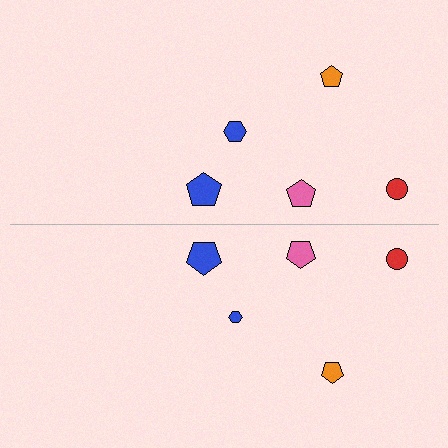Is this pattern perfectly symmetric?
No, the pattern is not perfectly symmetric. The blue hexagon on the bottom side has a different size than its mirror counterpart.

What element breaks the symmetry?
The blue hexagon on the bottom side has a different size than its mirror counterpart.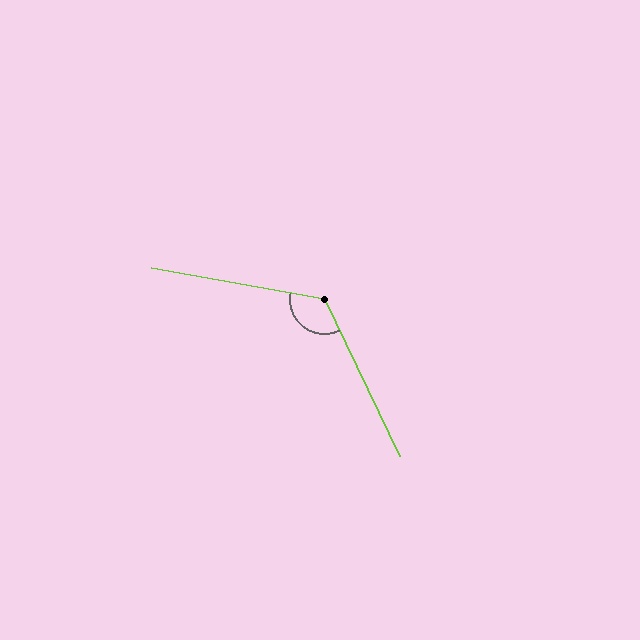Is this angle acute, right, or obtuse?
It is obtuse.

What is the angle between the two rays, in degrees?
Approximately 125 degrees.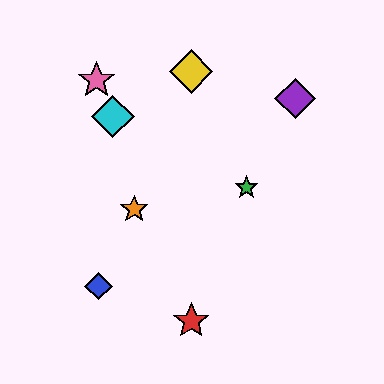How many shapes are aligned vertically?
2 shapes (the red star, the yellow diamond) are aligned vertically.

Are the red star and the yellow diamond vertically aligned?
Yes, both are at x≈191.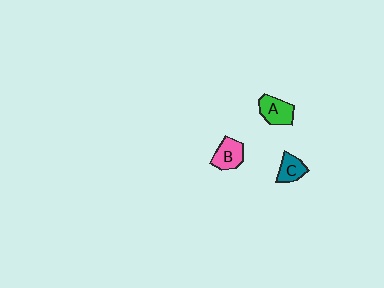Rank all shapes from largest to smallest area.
From largest to smallest: A (green), B (pink), C (teal).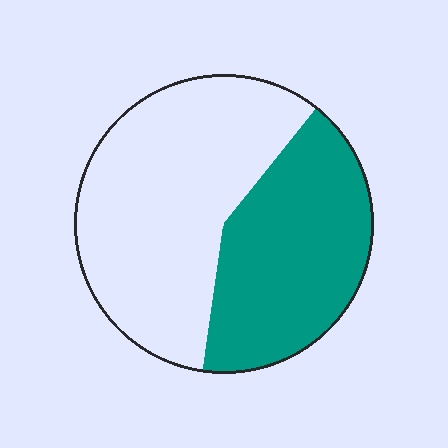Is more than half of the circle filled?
No.